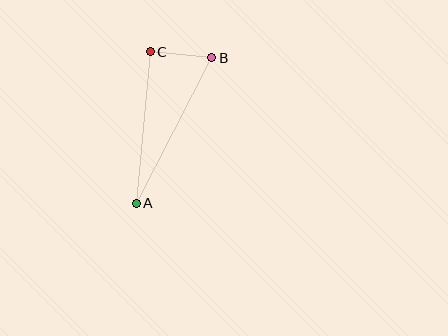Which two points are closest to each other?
Points B and C are closest to each other.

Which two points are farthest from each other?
Points A and B are farthest from each other.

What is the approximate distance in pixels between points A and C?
The distance between A and C is approximately 152 pixels.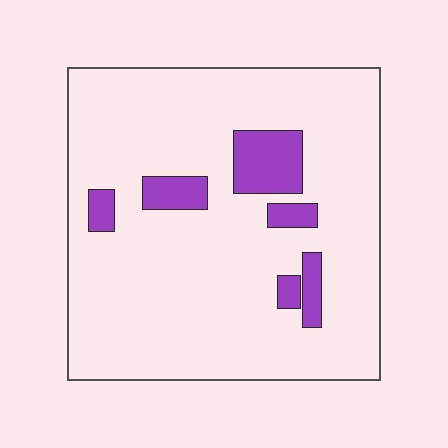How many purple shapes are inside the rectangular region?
6.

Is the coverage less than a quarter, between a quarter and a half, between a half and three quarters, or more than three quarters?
Less than a quarter.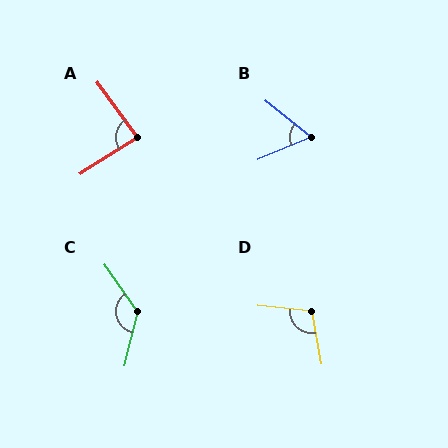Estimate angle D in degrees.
Approximately 106 degrees.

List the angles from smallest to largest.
B (61°), A (86°), D (106°), C (131°).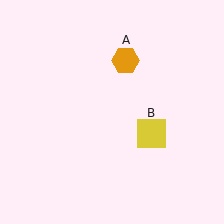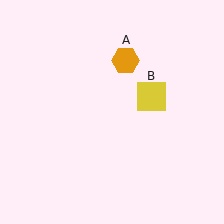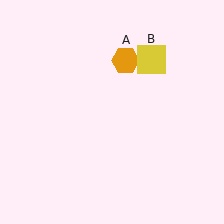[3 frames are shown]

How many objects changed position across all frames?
1 object changed position: yellow square (object B).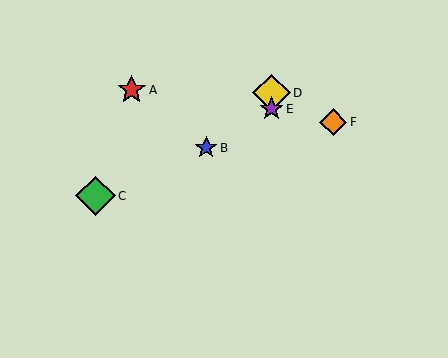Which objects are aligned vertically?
Objects D, E are aligned vertically.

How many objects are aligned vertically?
2 objects (D, E) are aligned vertically.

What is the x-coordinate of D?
Object D is at x≈272.